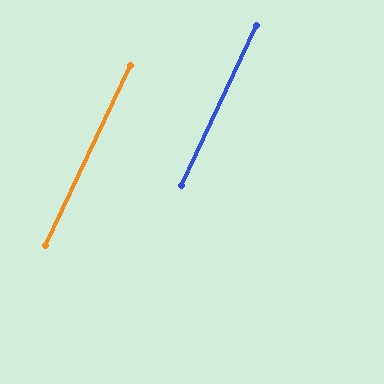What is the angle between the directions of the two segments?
Approximately 0 degrees.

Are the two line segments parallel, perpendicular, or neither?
Parallel — their directions differ by only 0.4°.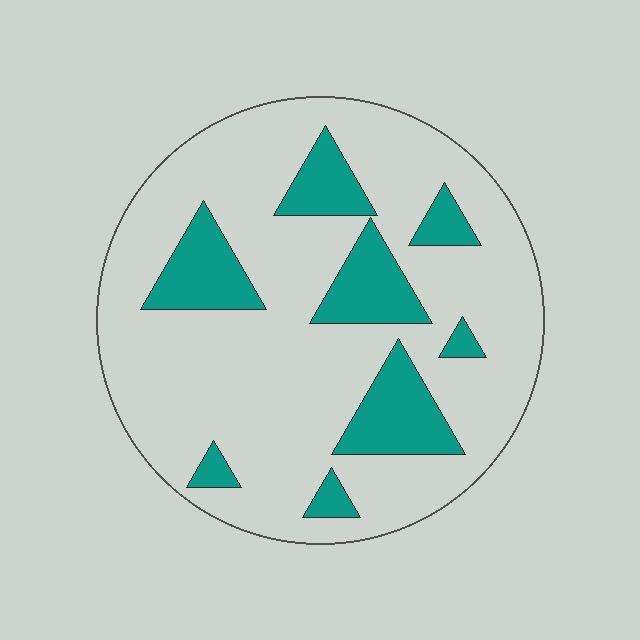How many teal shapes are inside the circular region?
8.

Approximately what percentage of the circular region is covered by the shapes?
Approximately 20%.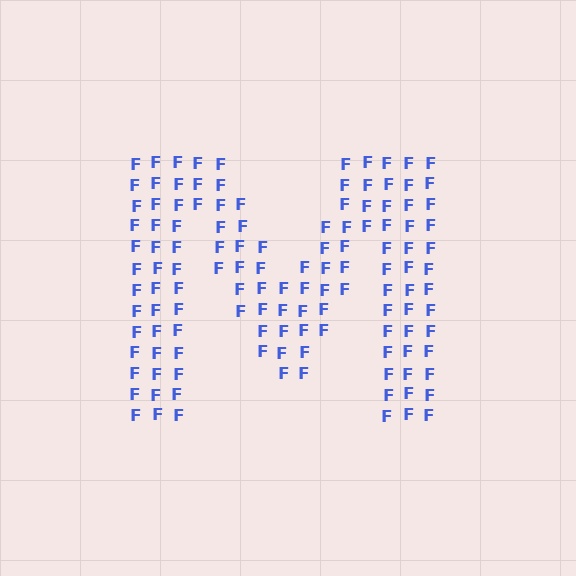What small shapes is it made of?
It is made of small letter F's.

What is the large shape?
The large shape is the letter M.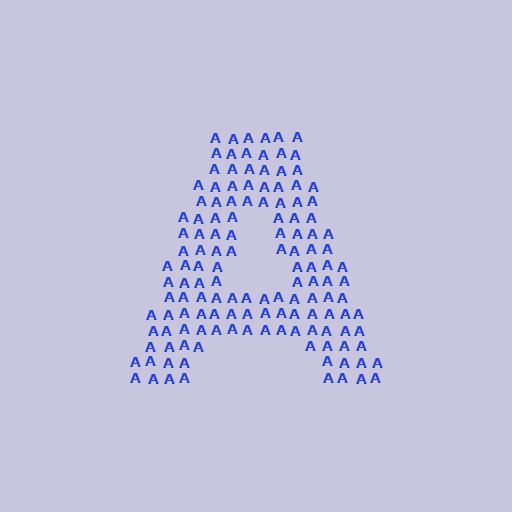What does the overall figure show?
The overall figure shows the letter A.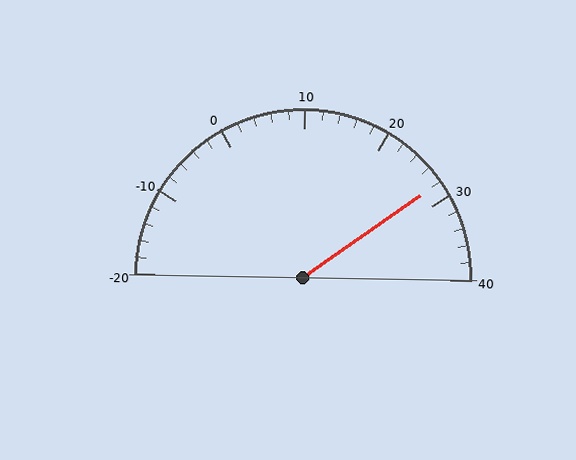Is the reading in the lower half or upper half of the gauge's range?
The reading is in the upper half of the range (-20 to 40).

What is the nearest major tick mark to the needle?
The nearest major tick mark is 30.